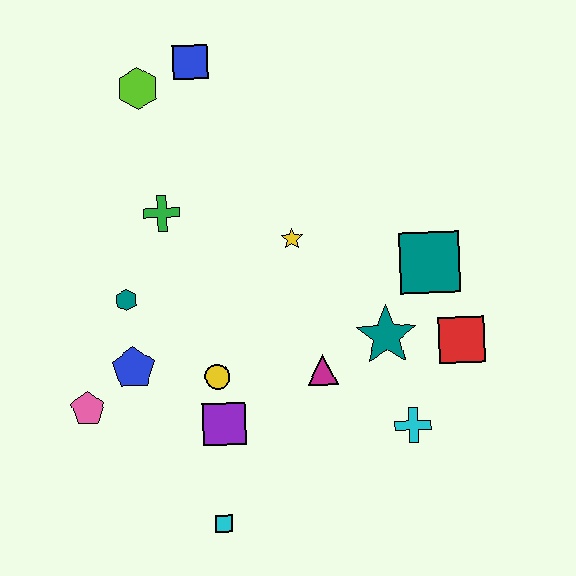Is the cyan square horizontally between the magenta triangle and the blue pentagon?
Yes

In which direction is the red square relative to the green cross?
The red square is to the right of the green cross.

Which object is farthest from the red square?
The lime hexagon is farthest from the red square.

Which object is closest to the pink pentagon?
The blue pentagon is closest to the pink pentagon.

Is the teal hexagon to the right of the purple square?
No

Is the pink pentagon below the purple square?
No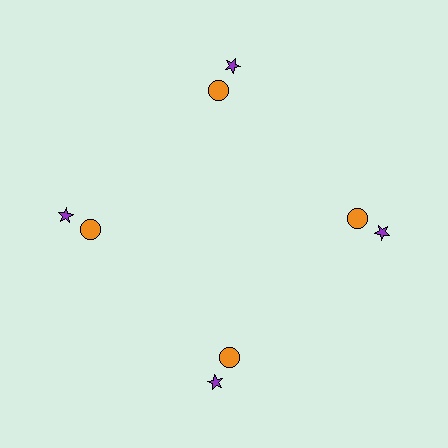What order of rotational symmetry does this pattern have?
This pattern has 4-fold rotational symmetry.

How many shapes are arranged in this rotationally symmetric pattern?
There are 8 shapes, arranged in 4 groups of 2.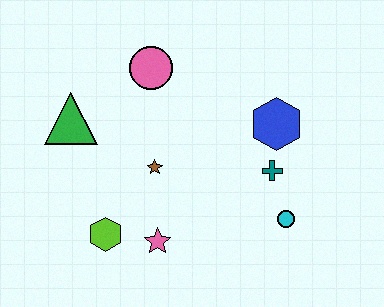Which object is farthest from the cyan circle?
The green triangle is farthest from the cyan circle.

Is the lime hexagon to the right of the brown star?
No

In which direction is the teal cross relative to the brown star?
The teal cross is to the right of the brown star.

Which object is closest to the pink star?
The lime hexagon is closest to the pink star.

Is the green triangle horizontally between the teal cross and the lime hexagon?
No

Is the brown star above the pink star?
Yes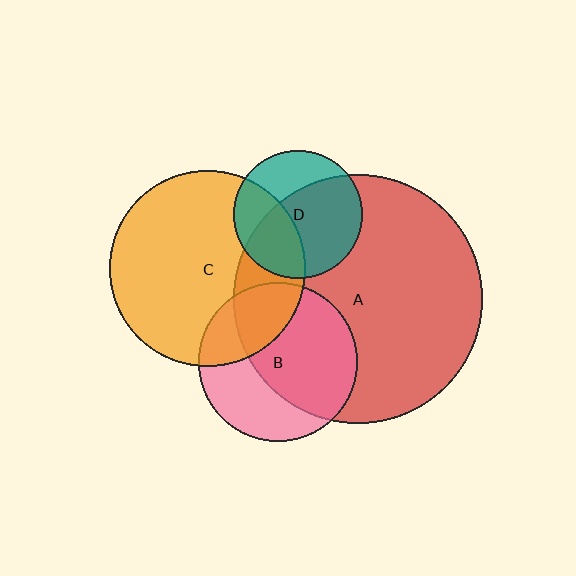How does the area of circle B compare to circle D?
Approximately 1.5 times.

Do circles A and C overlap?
Yes.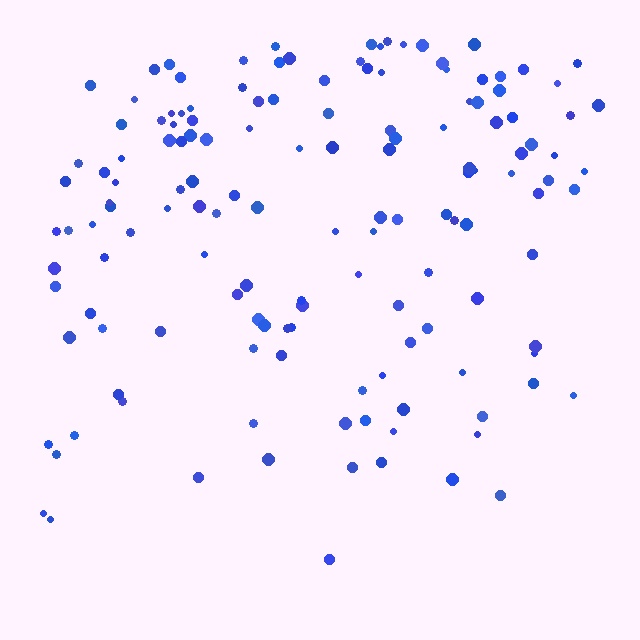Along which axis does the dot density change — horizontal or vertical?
Vertical.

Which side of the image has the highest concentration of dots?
The top.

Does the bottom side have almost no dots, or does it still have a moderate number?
Still a moderate number, just noticeably fewer than the top.